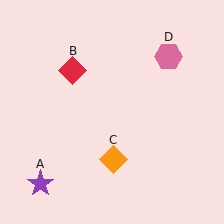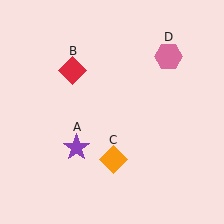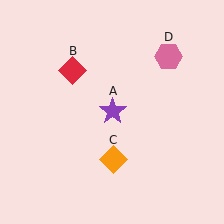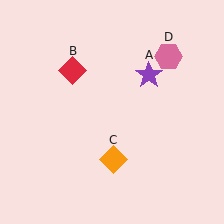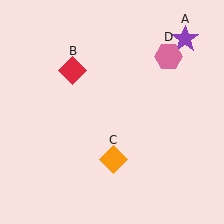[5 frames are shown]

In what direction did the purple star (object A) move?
The purple star (object A) moved up and to the right.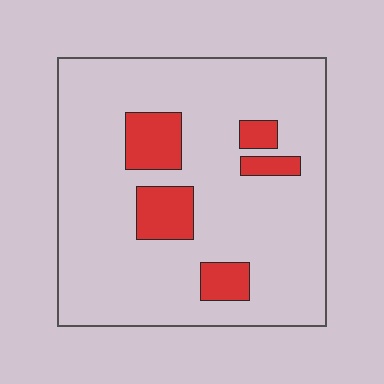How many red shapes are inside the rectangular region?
5.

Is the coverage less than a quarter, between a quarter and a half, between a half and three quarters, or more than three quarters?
Less than a quarter.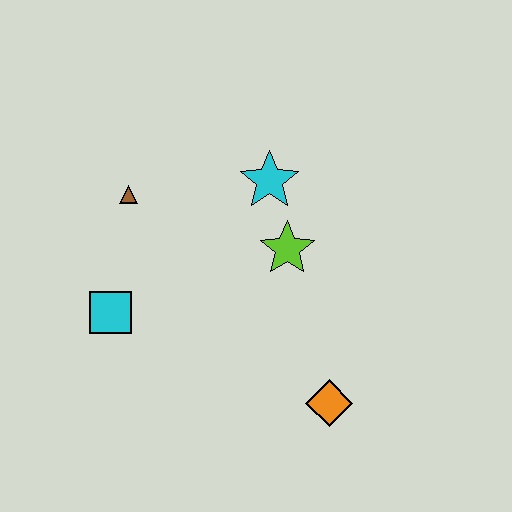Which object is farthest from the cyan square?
The orange diamond is farthest from the cyan square.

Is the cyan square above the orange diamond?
Yes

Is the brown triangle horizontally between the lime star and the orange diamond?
No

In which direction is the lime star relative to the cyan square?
The lime star is to the right of the cyan square.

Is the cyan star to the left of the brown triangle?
No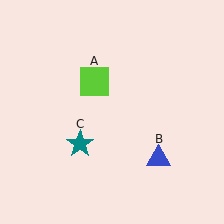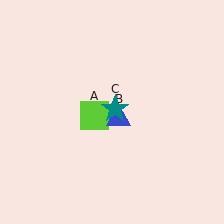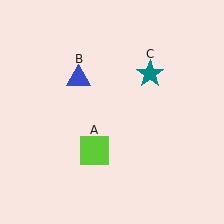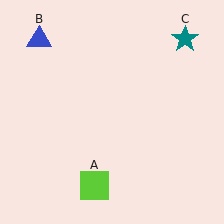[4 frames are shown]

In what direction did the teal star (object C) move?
The teal star (object C) moved up and to the right.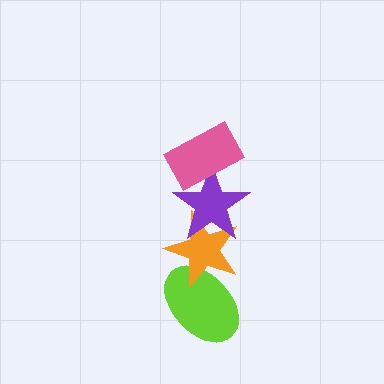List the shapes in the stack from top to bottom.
From top to bottom: the pink rectangle, the purple star, the orange star, the lime ellipse.